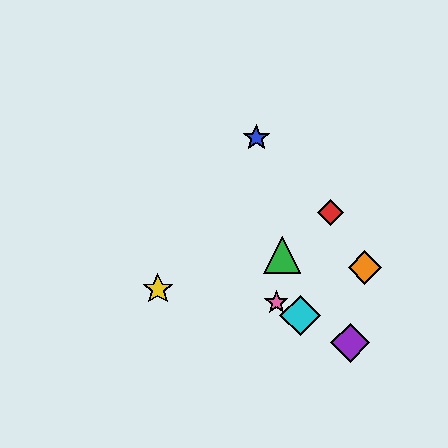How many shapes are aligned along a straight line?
3 shapes (the purple diamond, the cyan diamond, the pink star) are aligned along a straight line.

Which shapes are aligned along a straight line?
The purple diamond, the cyan diamond, the pink star are aligned along a straight line.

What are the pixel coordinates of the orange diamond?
The orange diamond is at (365, 267).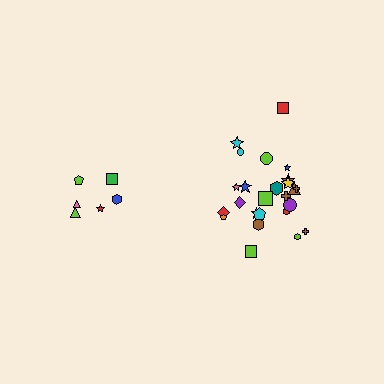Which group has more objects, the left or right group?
The right group.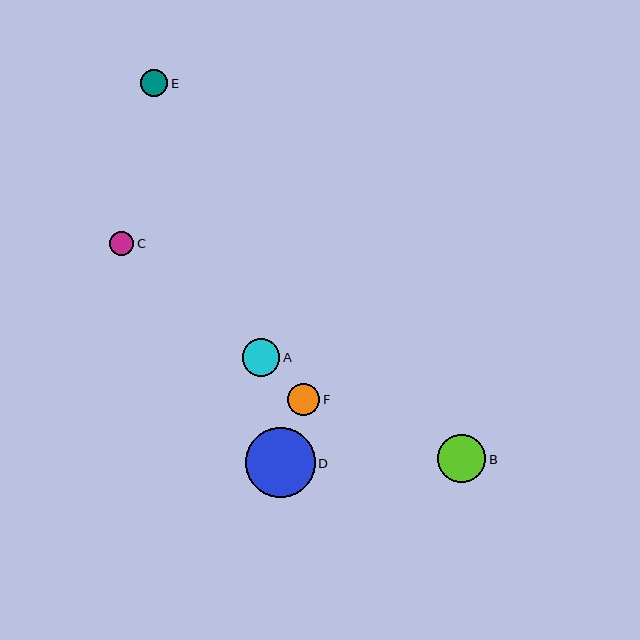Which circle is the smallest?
Circle C is the smallest with a size of approximately 24 pixels.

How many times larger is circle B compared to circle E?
Circle B is approximately 1.8 times the size of circle E.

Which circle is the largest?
Circle D is the largest with a size of approximately 70 pixels.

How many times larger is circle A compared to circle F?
Circle A is approximately 1.2 times the size of circle F.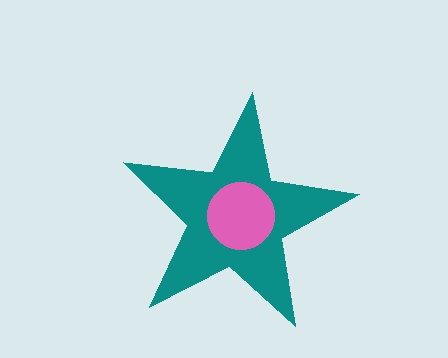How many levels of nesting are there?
2.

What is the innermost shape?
The pink circle.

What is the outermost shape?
The teal star.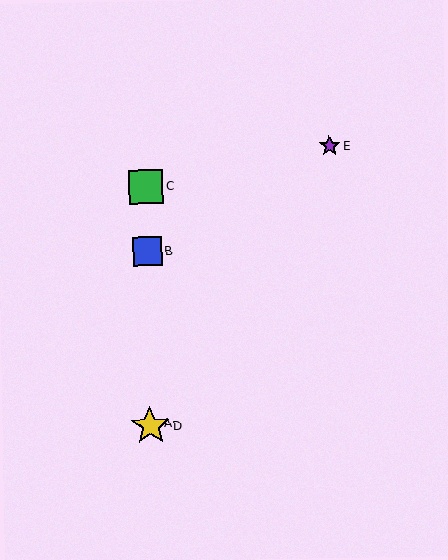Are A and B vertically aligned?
Yes, both are at x≈150.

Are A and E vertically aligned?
No, A is at x≈150 and E is at x≈329.